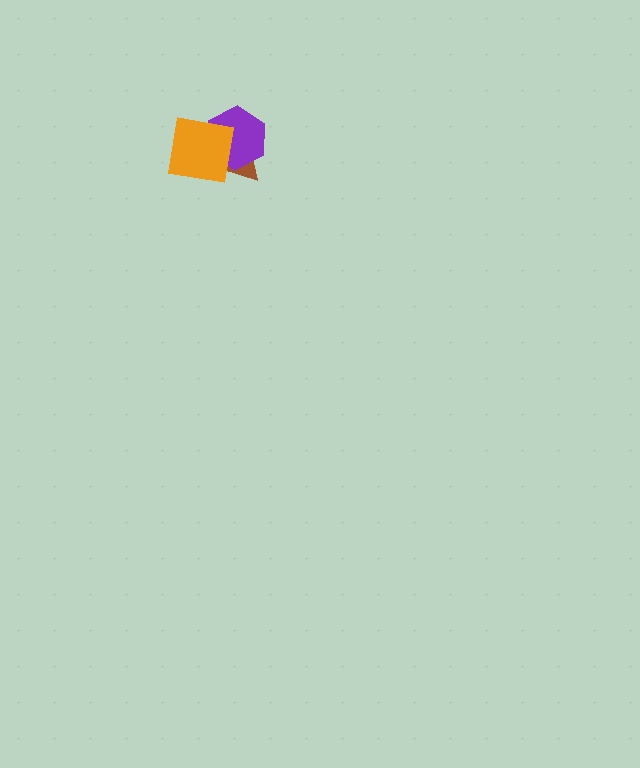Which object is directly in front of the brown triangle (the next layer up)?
The purple hexagon is directly in front of the brown triangle.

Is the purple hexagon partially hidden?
Yes, it is partially covered by another shape.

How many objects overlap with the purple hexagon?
2 objects overlap with the purple hexagon.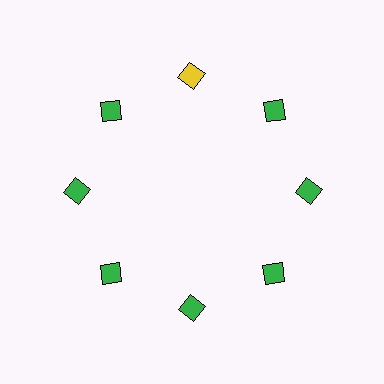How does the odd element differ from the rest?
It has a different color: yellow instead of green.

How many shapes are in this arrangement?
There are 8 shapes arranged in a ring pattern.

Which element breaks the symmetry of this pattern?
The yellow diamond at roughly the 12 o'clock position breaks the symmetry. All other shapes are green diamonds.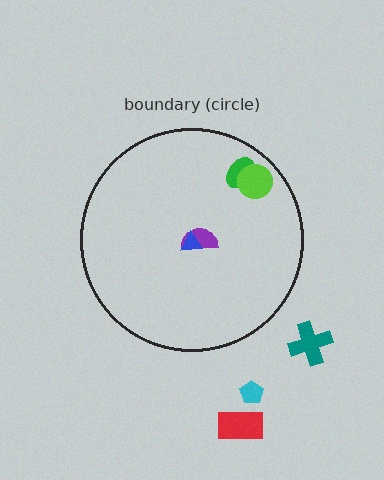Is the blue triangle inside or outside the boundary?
Inside.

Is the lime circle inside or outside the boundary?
Inside.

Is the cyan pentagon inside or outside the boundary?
Outside.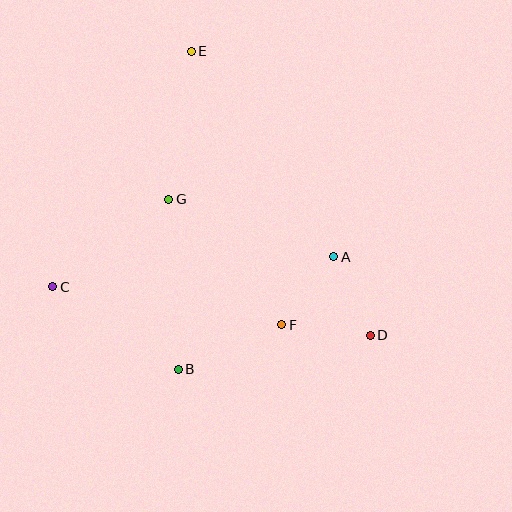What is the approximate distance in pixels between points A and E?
The distance between A and E is approximately 250 pixels.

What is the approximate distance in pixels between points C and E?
The distance between C and E is approximately 273 pixels.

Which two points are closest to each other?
Points A and F are closest to each other.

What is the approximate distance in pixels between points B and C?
The distance between B and C is approximately 150 pixels.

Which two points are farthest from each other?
Points D and E are farthest from each other.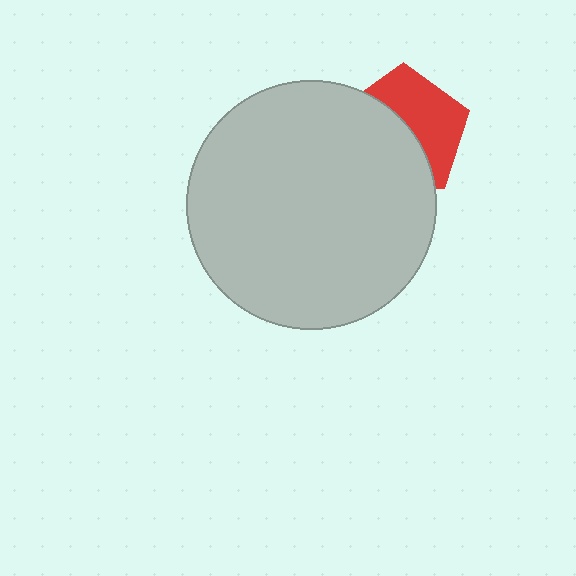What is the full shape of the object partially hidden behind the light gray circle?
The partially hidden object is a red pentagon.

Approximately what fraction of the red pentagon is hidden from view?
Roughly 53% of the red pentagon is hidden behind the light gray circle.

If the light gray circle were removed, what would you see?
You would see the complete red pentagon.